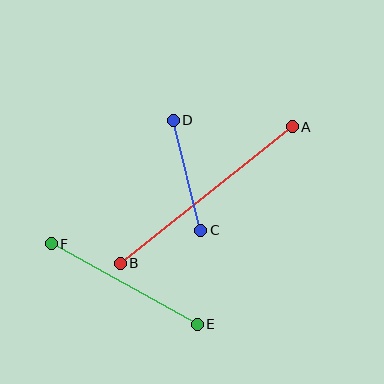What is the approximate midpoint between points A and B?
The midpoint is at approximately (206, 195) pixels.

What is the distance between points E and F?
The distance is approximately 166 pixels.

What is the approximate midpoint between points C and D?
The midpoint is at approximately (187, 175) pixels.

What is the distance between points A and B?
The distance is approximately 220 pixels.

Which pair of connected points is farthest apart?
Points A and B are farthest apart.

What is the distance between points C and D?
The distance is approximately 113 pixels.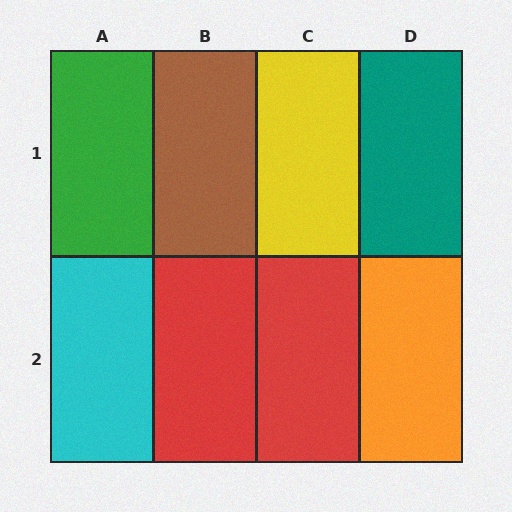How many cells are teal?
1 cell is teal.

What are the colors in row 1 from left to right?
Green, brown, yellow, teal.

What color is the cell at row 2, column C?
Red.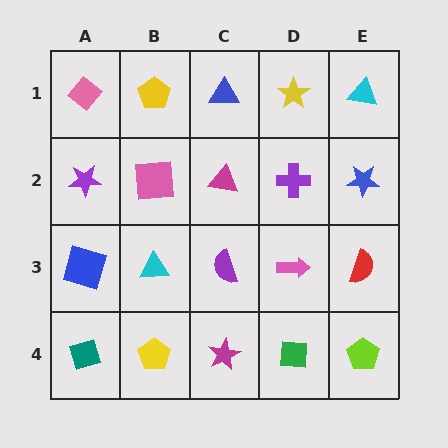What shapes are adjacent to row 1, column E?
A blue star (row 2, column E), a yellow star (row 1, column D).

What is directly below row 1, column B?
A pink square.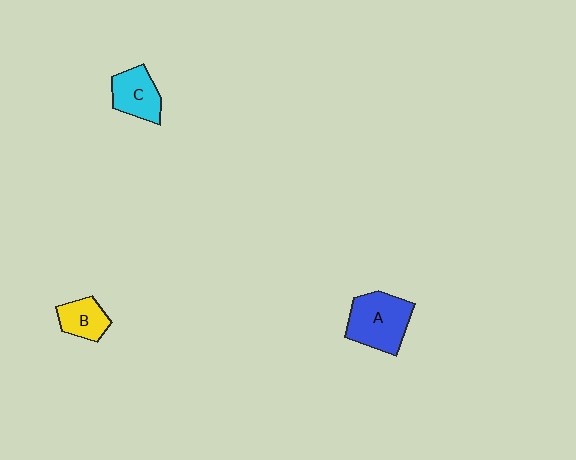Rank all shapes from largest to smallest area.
From largest to smallest: A (blue), C (cyan), B (yellow).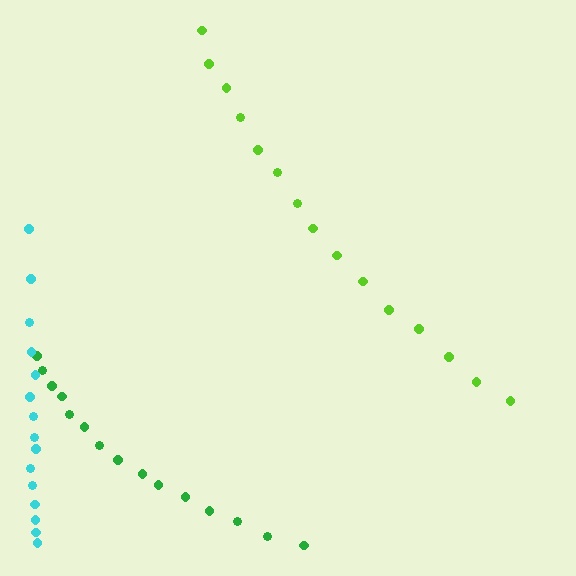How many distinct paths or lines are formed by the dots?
There are 3 distinct paths.